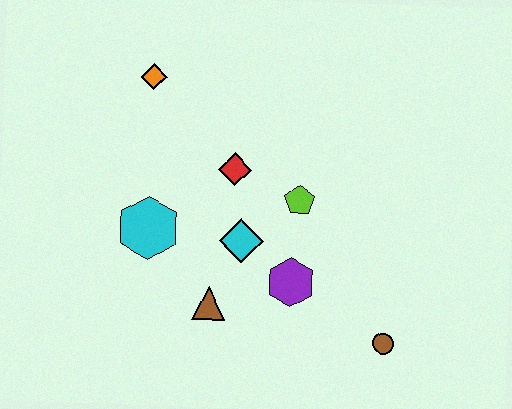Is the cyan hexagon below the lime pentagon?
Yes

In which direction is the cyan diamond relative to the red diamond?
The cyan diamond is below the red diamond.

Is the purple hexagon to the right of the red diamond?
Yes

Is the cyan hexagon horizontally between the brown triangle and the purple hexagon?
No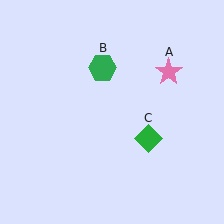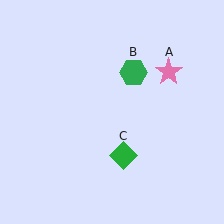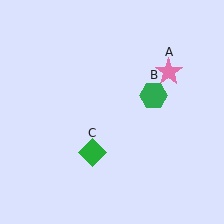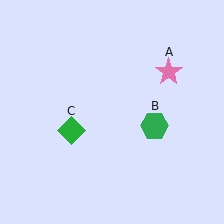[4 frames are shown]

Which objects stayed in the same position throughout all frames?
Pink star (object A) remained stationary.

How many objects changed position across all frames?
2 objects changed position: green hexagon (object B), green diamond (object C).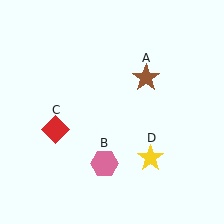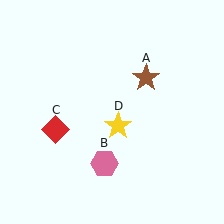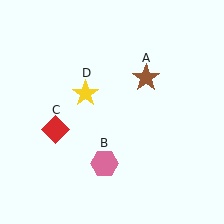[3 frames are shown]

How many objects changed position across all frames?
1 object changed position: yellow star (object D).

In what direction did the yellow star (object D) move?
The yellow star (object D) moved up and to the left.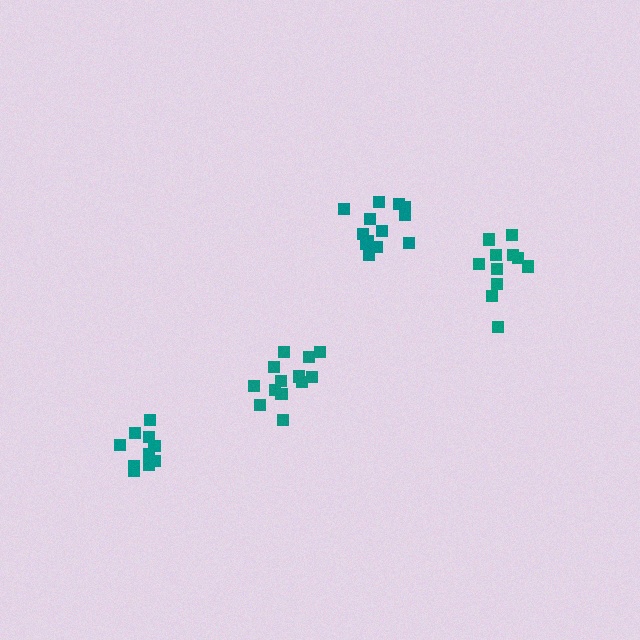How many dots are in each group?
Group 1: 10 dots, Group 2: 13 dots, Group 3: 11 dots, Group 4: 13 dots (47 total).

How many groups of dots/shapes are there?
There are 4 groups.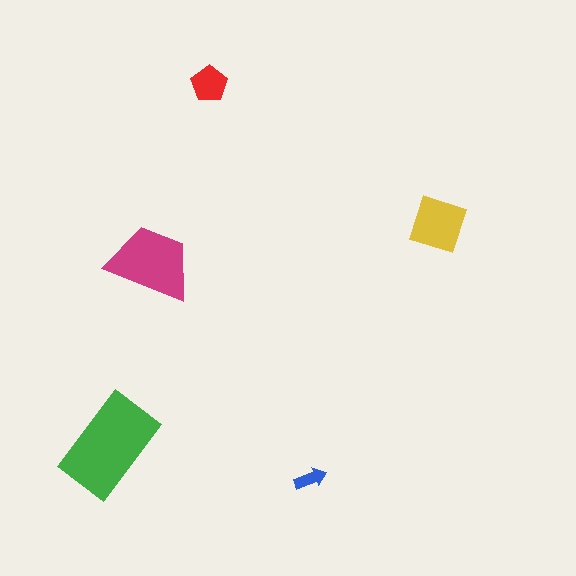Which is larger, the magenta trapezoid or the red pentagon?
The magenta trapezoid.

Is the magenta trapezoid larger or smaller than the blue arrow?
Larger.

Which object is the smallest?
The blue arrow.